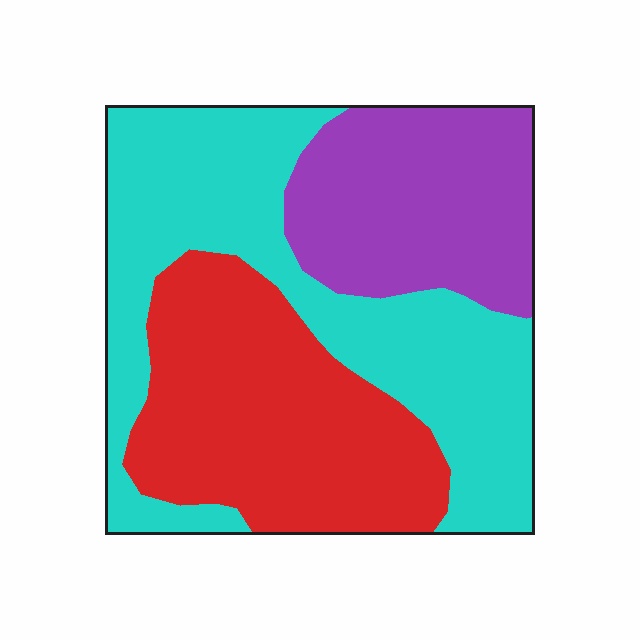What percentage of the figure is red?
Red covers about 35% of the figure.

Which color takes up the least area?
Purple, at roughly 25%.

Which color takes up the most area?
Cyan, at roughly 45%.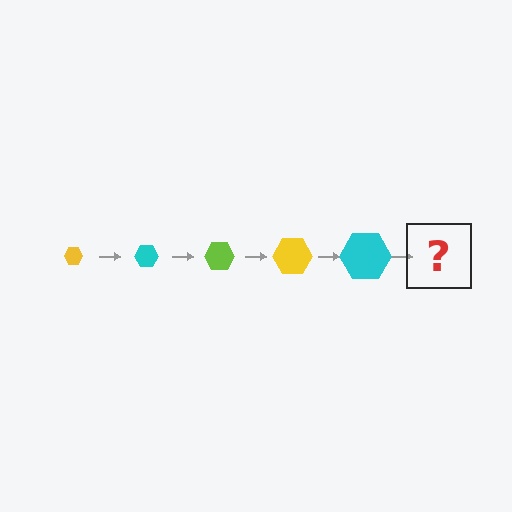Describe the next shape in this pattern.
It should be a lime hexagon, larger than the previous one.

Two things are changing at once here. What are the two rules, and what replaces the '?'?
The two rules are that the hexagon grows larger each step and the color cycles through yellow, cyan, and lime. The '?' should be a lime hexagon, larger than the previous one.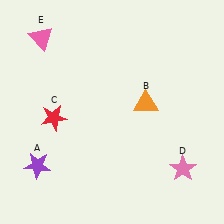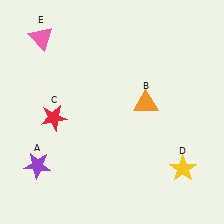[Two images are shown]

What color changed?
The star (D) changed from pink in Image 1 to yellow in Image 2.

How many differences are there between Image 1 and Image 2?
There is 1 difference between the two images.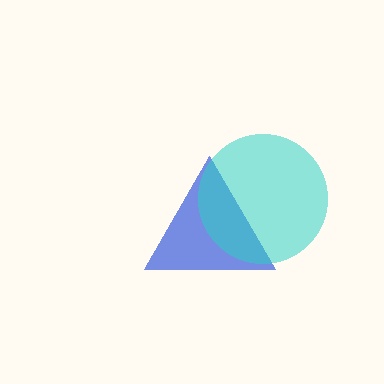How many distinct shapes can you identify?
There are 2 distinct shapes: a blue triangle, a cyan circle.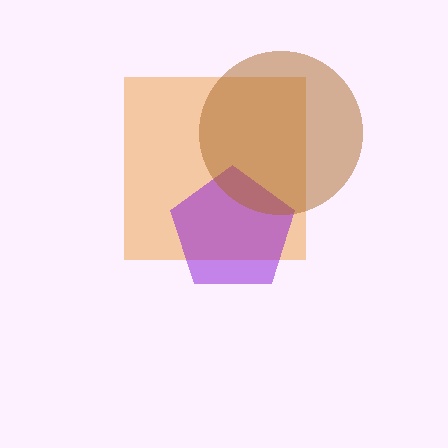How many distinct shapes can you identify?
There are 3 distinct shapes: an orange square, a purple pentagon, a brown circle.